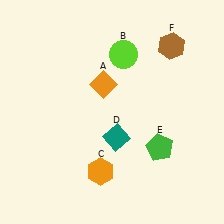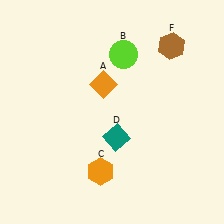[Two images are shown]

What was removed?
The green pentagon (E) was removed in Image 2.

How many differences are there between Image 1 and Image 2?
There is 1 difference between the two images.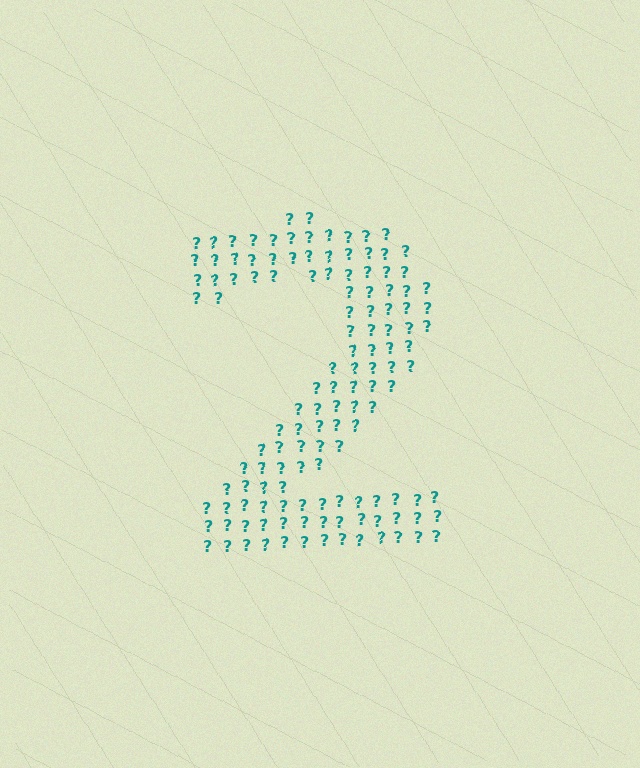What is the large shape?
The large shape is the digit 2.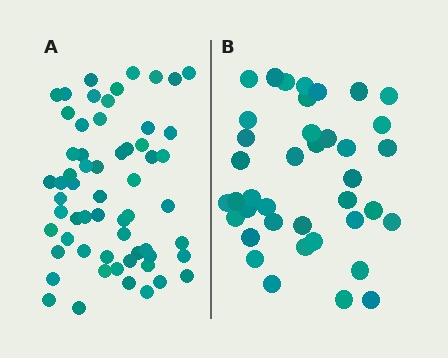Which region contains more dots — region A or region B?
Region A (the left region) has more dots.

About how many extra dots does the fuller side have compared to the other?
Region A has approximately 20 more dots than region B.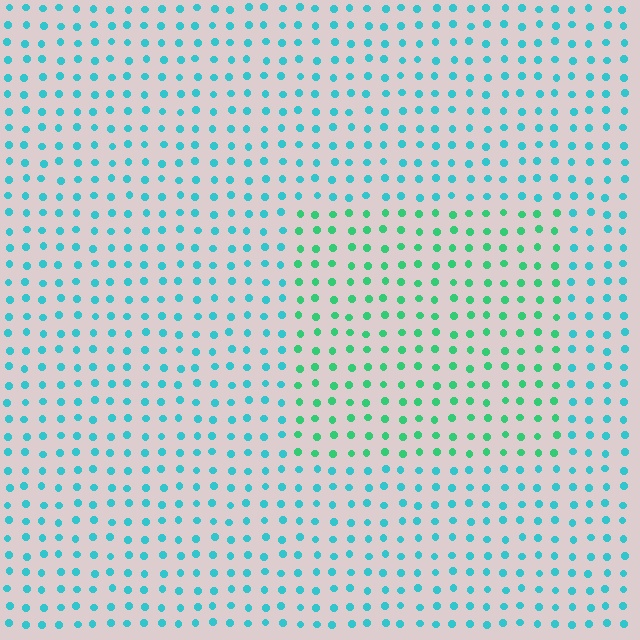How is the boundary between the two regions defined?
The boundary is defined purely by a slight shift in hue (about 37 degrees). Spacing, size, and orientation are identical on both sides.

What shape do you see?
I see a rectangle.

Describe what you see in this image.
The image is filled with small cyan elements in a uniform arrangement. A rectangle-shaped region is visible where the elements are tinted to a slightly different hue, forming a subtle color boundary.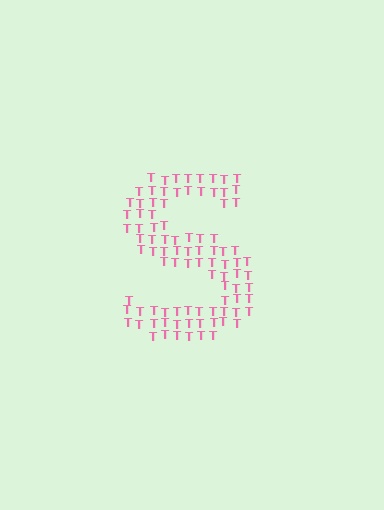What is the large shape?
The large shape is the letter S.